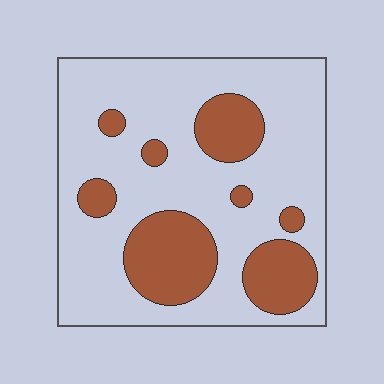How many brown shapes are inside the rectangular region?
8.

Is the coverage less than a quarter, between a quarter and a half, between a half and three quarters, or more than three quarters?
Between a quarter and a half.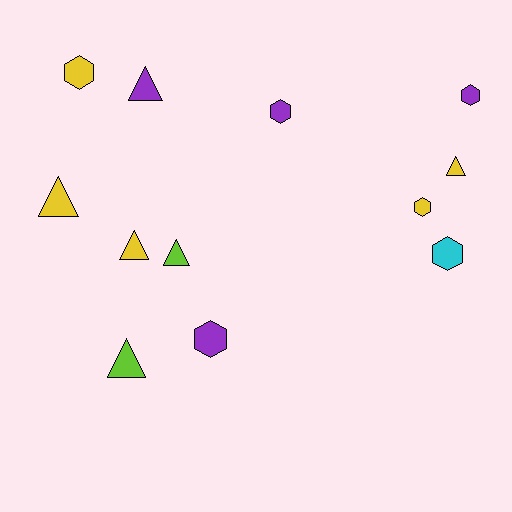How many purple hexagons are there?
There are 3 purple hexagons.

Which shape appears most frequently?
Hexagon, with 6 objects.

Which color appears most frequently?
Yellow, with 5 objects.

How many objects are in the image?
There are 12 objects.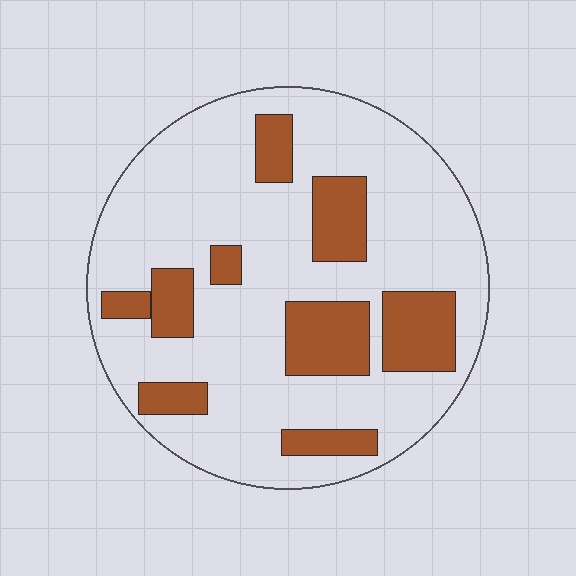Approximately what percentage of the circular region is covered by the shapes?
Approximately 25%.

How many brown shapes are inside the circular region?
9.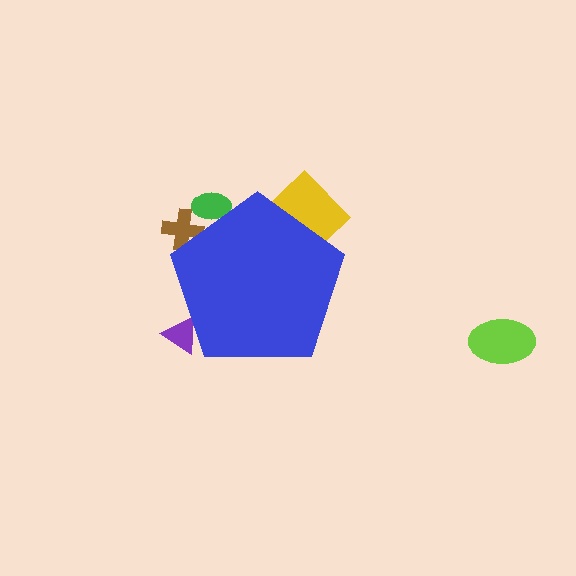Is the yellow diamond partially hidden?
Yes, the yellow diamond is partially hidden behind the blue pentagon.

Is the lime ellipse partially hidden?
No, the lime ellipse is fully visible.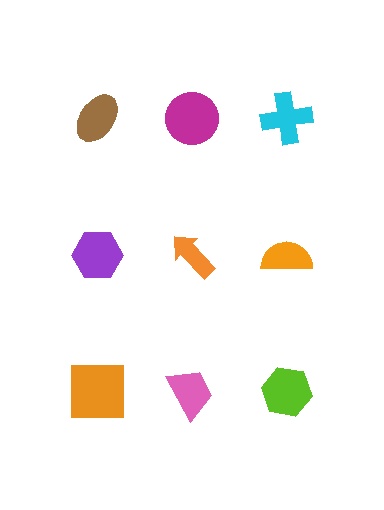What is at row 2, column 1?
A purple hexagon.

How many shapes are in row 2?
3 shapes.